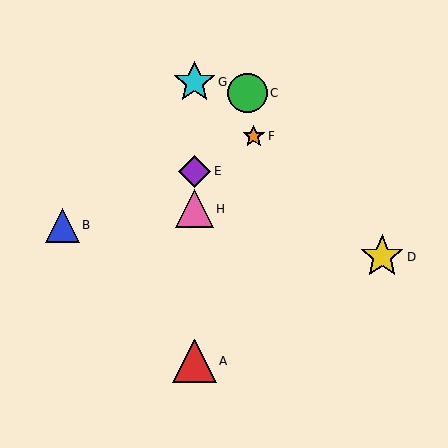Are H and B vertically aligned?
No, H is at x≈194 and B is at x≈62.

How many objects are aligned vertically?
4 objects (A, E, G, H) are aligned vertically.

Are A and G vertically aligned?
Yes, both are at x≈194.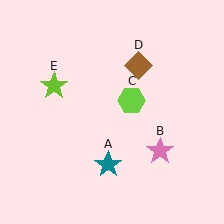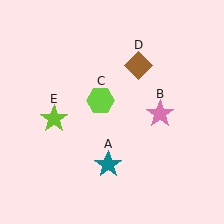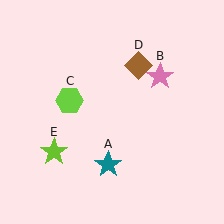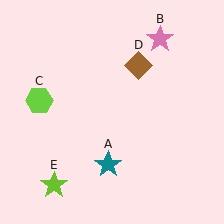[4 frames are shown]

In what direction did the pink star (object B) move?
The pink star (object B) moved up.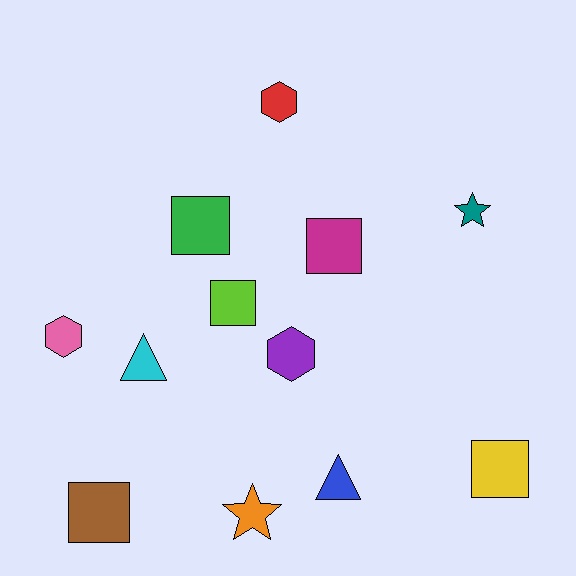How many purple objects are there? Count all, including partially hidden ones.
There is 1 purple object.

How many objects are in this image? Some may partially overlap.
There are 12 objects.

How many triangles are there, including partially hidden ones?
There are 2 triangles.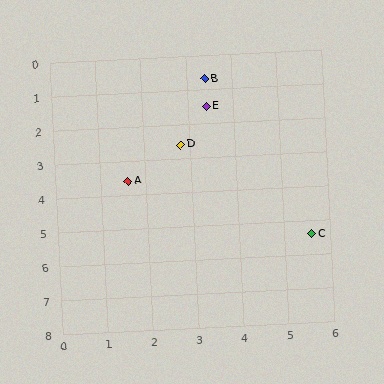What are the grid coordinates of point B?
Point B is at approximately (3.4, 0.7).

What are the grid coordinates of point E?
Point E is at approximately (3.4, 1.5).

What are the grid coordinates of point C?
Point C is at approximately (5.6, 5.4).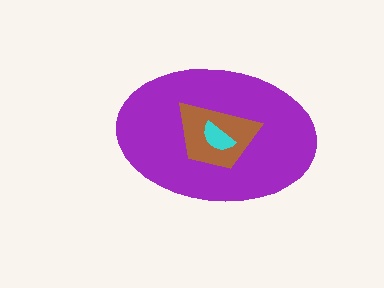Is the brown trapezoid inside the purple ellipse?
Yes.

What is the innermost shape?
The cyan semicircle.